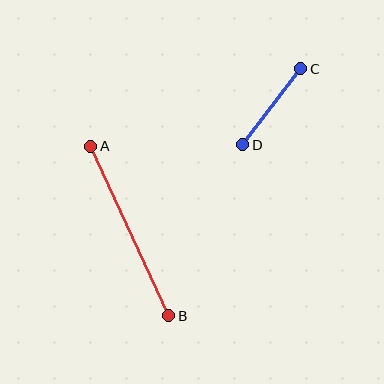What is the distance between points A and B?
The distance is approximately 187 pixels.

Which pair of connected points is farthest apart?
Points A and B are farthest apart.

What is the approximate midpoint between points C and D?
The midpoint is at approximately (272, 107) pixels.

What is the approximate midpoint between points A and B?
The midpoint is at approximately (130, 231) pixels.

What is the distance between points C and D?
The distance is approximately 96 pixels.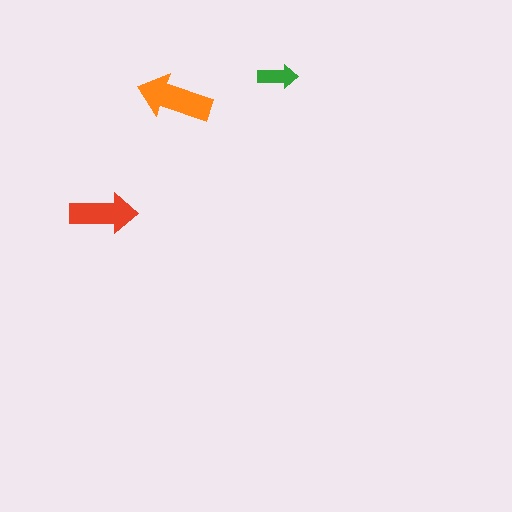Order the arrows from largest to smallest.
the orange one, the red one, the green one.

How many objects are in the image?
There are 3 objects in the image.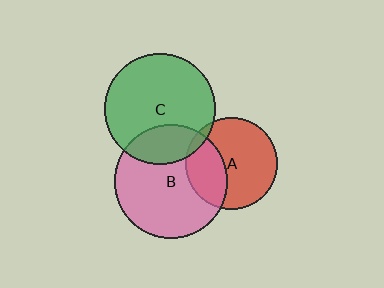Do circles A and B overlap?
Yes.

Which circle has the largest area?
Circle B (pink).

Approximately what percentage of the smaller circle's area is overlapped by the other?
Approximately 35%.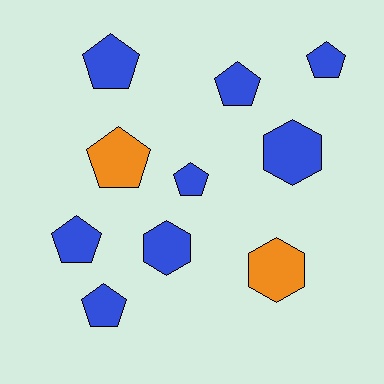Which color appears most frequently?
Blue, with 8 objects.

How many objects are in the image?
There are 10 objects.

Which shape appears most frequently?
Pentagon, with 7 objects.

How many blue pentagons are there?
There are 6 blue pentagons.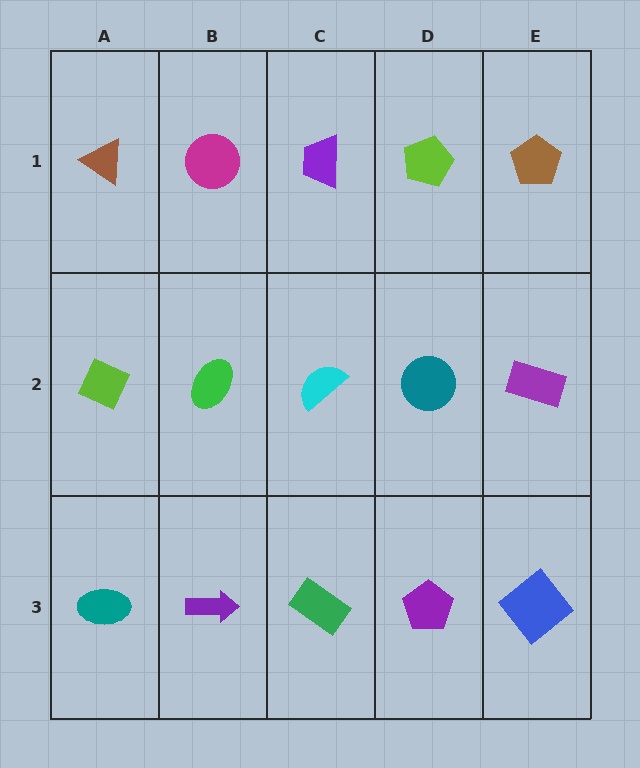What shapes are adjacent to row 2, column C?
A purple trapezoid (row 1, column C), a green rectangle (row 3, column C), a green ellipse (row 2, column B), a teal circle (row 2, column D).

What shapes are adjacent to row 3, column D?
A teal circle (row 2, column D), a green rectangle (row 3, column C), a blue diamond (row 3, column E).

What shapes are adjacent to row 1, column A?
A lime diamond (row 2, column A), a magenta circle (row 1, column B).